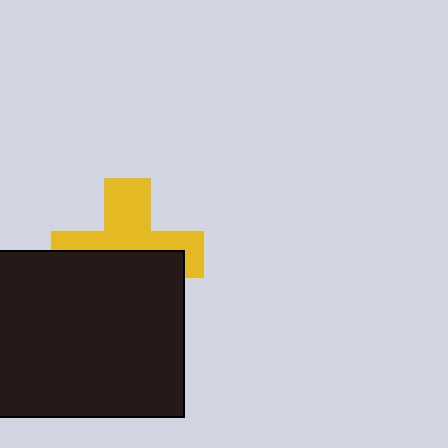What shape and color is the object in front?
The object in front is a black rectangle.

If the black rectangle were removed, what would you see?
You would see the complete yellow cross.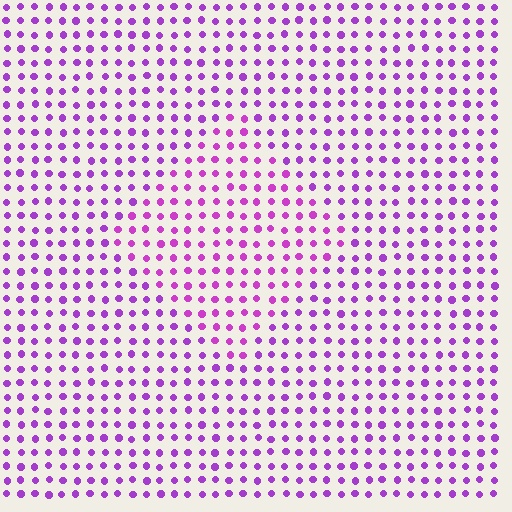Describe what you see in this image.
The image is filled with small purple elements in a uniform arrangement. A diamond-shaped region is visible where the elements are tinted to a slightly different hue, forming a subtle color boundary.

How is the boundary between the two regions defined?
The boundary is defined purely by a slight shift in hue (about 17 degrees). Spacing, size, and orientation are identical on both sides.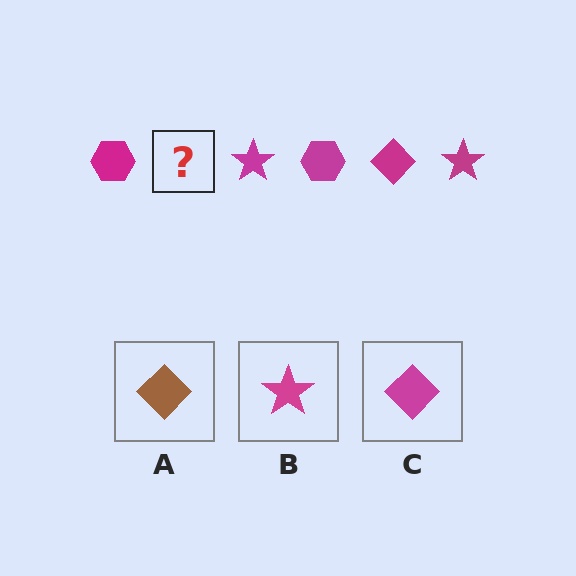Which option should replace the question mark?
Option C.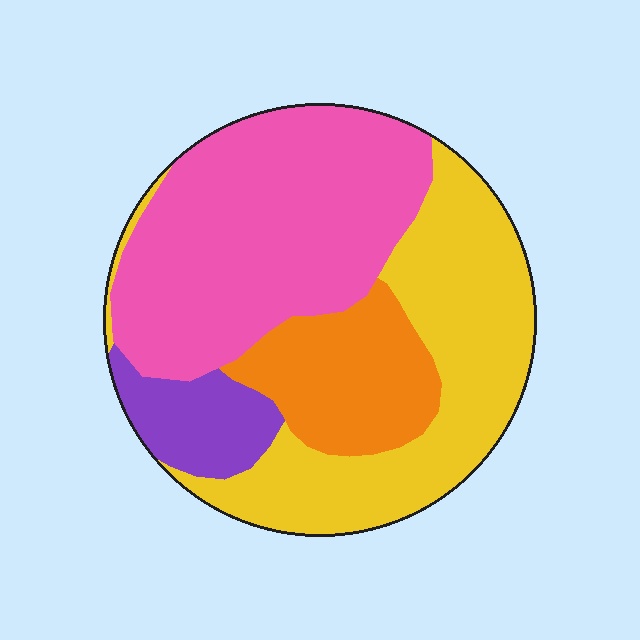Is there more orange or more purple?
Orange.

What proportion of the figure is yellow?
Yellow takes up about one third (1/3) of the figure.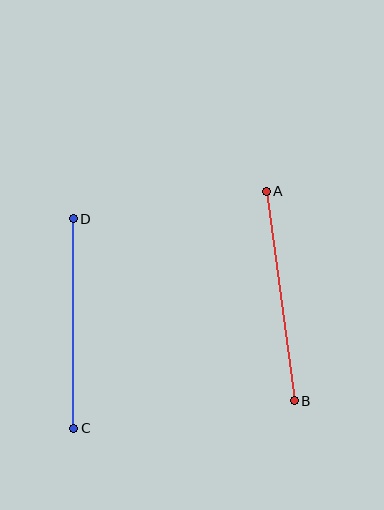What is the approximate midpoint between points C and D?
The midpoint is at approximately (74, 324) pixels.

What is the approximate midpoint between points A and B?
The midpoint is at approximately (280, 296) pixels.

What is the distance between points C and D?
The distance is approximately 210 pixels.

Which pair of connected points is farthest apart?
Points A and B are farthest apart.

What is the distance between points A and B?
The distance is approximately 211 pixels.